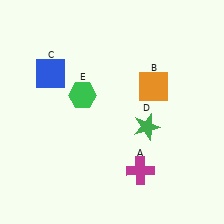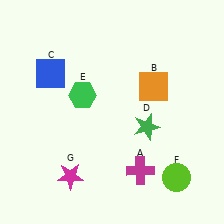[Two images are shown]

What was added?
A lime circle (F), a magenta star (G) were added in Image 2.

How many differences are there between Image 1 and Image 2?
There are 2 differences between the two images.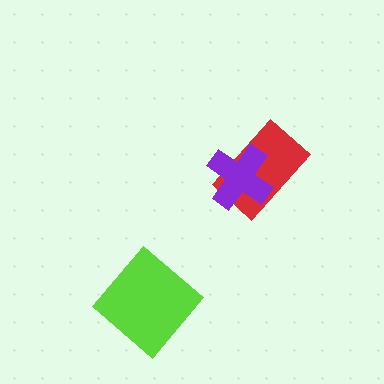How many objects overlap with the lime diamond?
0 objects overlap with the lime diamond.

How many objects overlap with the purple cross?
1 object overlaps with the purple cross.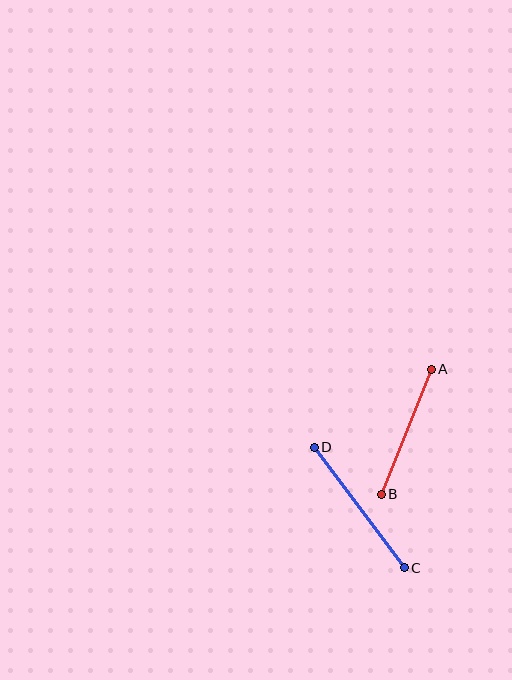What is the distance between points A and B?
The distance is approximately 135 pixels.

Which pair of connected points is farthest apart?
Points C and D are farthest apart.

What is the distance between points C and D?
The distance is approximately 151 pixels.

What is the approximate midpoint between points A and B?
The midpoint is at approximately (406, 432) pixels.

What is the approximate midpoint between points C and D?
The midpoint is at approximately (359, 508) pixels.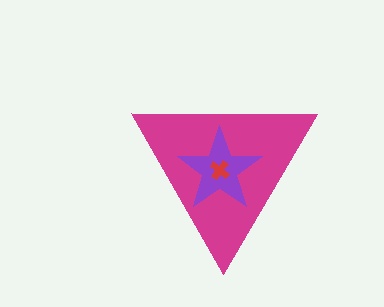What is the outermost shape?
The magenta triangle.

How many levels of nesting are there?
3.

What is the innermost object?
The red cross.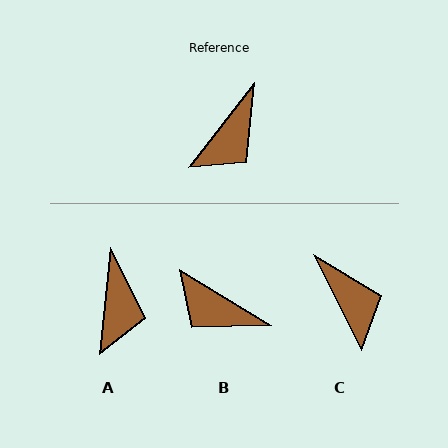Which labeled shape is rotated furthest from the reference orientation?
B, about 84 degrees away.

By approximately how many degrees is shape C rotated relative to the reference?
Approximately 64 degrees counter-clockwise.